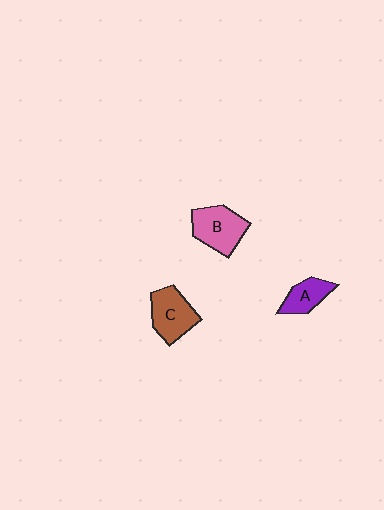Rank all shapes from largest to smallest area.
From largest to smallest: B (pink), C (brown), A (purple).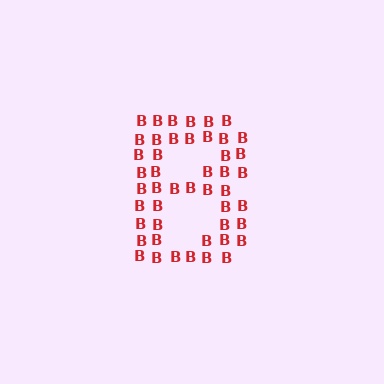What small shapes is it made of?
It is made of small letter B's.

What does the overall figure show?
The overall figure shows the letter B.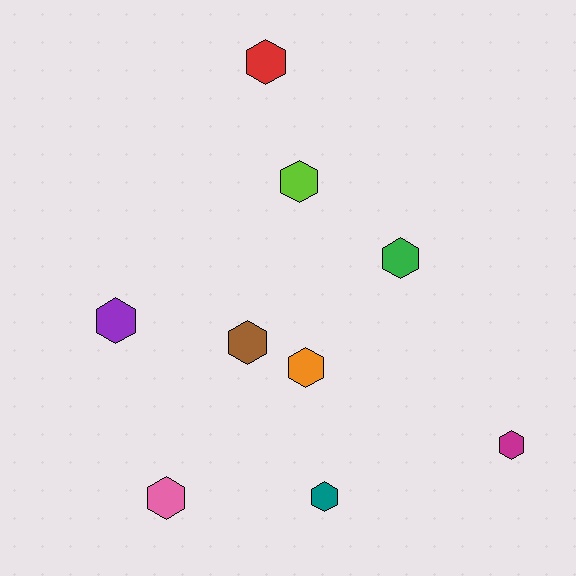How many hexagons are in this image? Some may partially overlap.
There are 9 hexagons.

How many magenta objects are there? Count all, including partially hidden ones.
There is 1 magenta object.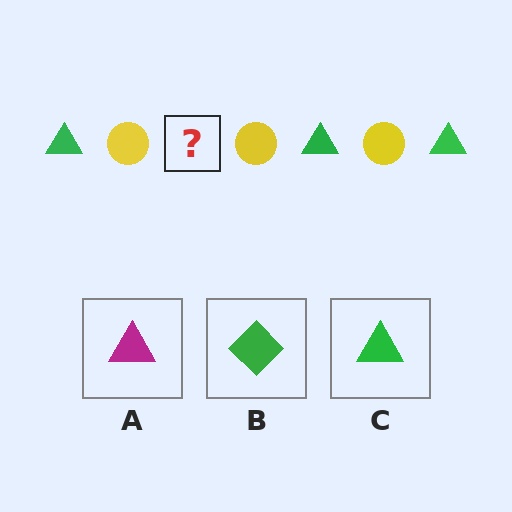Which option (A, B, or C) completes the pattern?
C.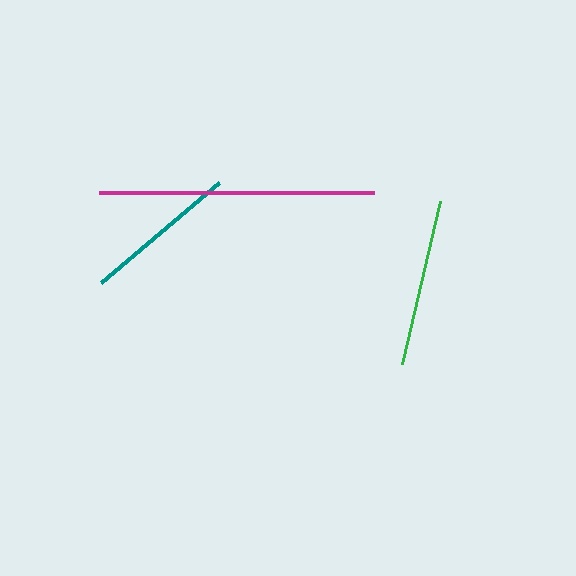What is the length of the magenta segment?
The magenta segment is approximately 275 pixels long.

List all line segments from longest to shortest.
From longest to shortest: magenta, green, teal.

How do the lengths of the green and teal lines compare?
The green and teal lines are approximately the same length.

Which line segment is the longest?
The magenta line is the longest at approximately 275 pixels.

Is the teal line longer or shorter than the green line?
The green line is longer than the teal line.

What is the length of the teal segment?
The teal segment is approximately 155 pixels long.